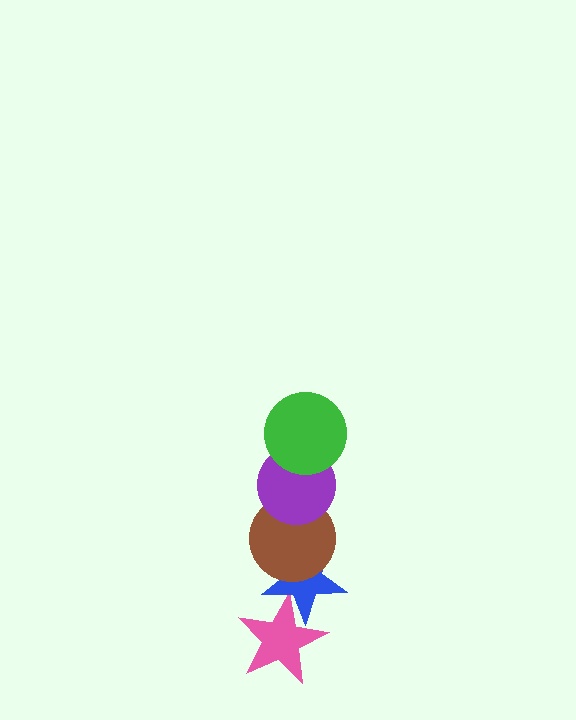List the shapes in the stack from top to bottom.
From top to bottom: the green circle, the purple circle, the brown circle, the blue star, the pink star.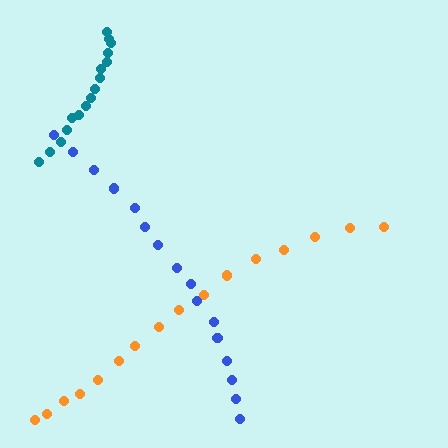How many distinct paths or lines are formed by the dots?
There are 3 distinct paths.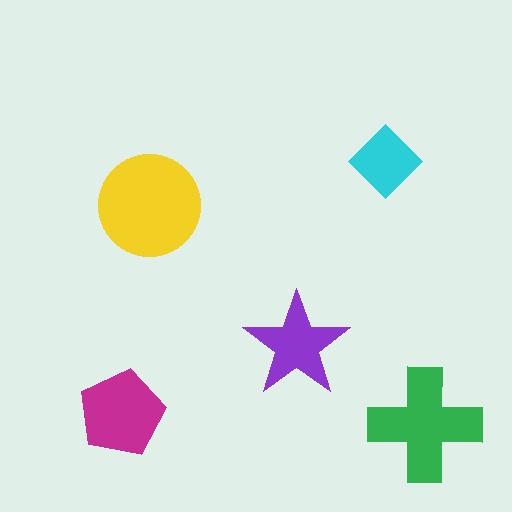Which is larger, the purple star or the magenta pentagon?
The magenta pentagon.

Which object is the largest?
The yellow circle.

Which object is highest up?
The cyan diamond is topmost.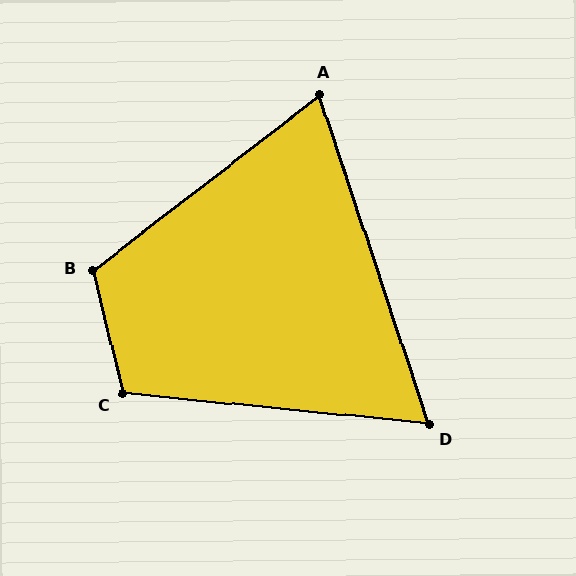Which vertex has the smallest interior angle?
D, at approximately 66 degrees.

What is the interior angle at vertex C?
Approximately 109 degrees (obtuse).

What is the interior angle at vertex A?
Approximately 71 degrees (acute).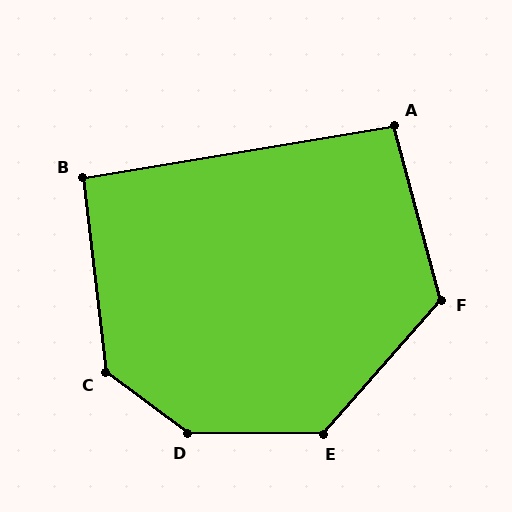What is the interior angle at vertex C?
Approximately 133 degrees (obtuse).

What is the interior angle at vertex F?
Approximately 124 degrees (obtuse).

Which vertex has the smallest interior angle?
B, at approximately 93 degrees.